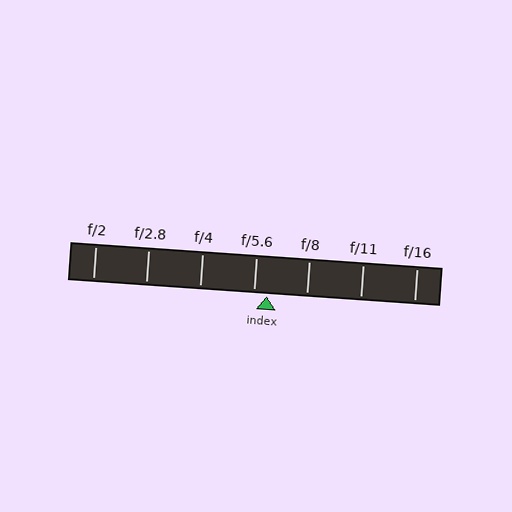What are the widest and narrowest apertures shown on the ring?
The widest aperture shown is f/2 and the narrowest is f/16.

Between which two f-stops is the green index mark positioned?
The index mark is between f/5.6 and f/8.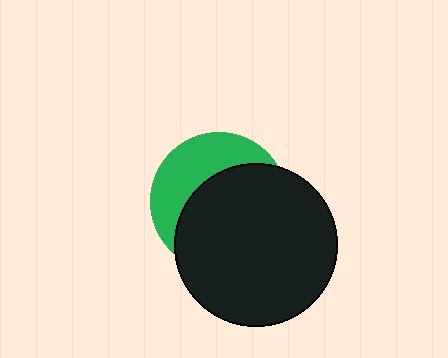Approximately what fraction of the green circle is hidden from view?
Roughly 63% of the green circle is hidden behind the black circle.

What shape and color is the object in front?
The object in front is a black circle.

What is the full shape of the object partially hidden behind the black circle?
The partially hidden object is a green circle.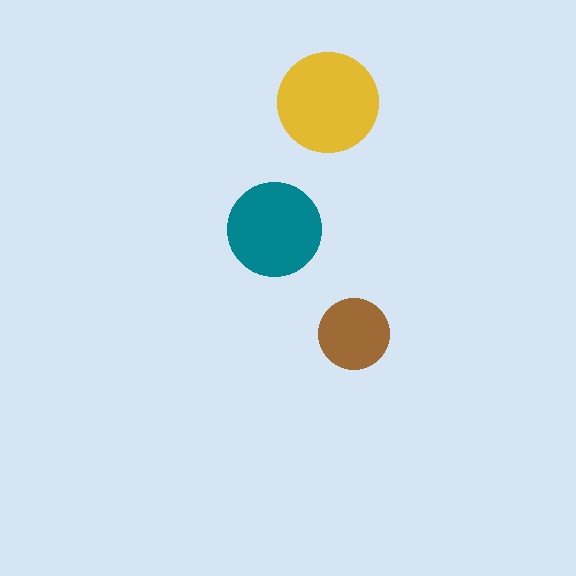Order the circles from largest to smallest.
the yellow one, the teal one, the brown one.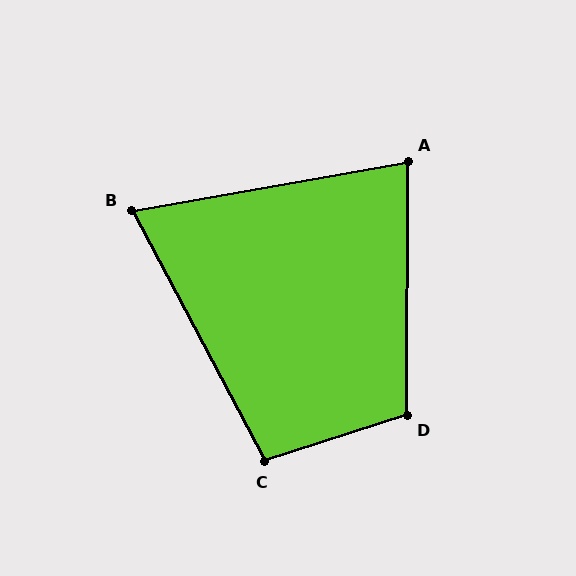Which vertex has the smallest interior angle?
B, at approximately 72 degrees.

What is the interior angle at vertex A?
Approximately 80 degrees (acute).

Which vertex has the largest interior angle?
D, at approximately 108 degrees.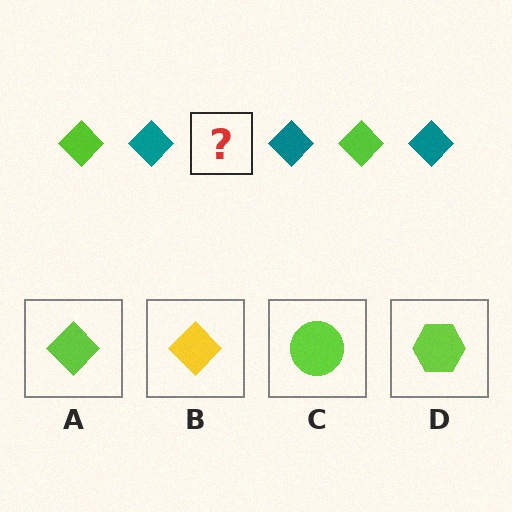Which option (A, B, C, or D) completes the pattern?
A.